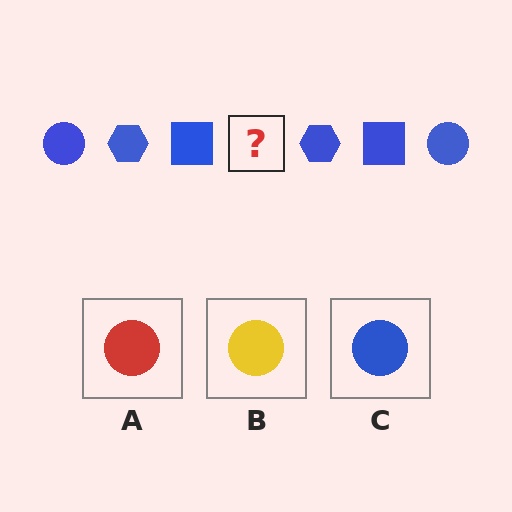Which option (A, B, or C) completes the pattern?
C.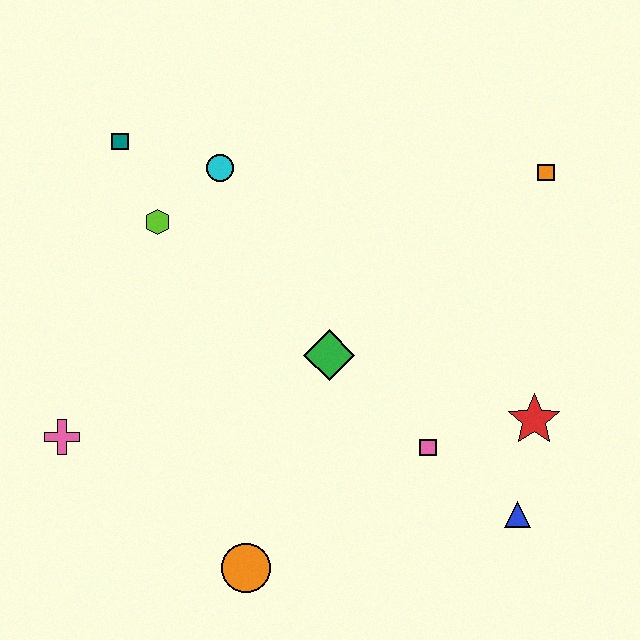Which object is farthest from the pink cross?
The orange square is farthest from the pink cross.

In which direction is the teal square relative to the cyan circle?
The teal square is to the left of the cyan circle.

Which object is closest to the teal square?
The lime hexagon is closest to the teal square.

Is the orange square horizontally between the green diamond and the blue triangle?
No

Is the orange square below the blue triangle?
No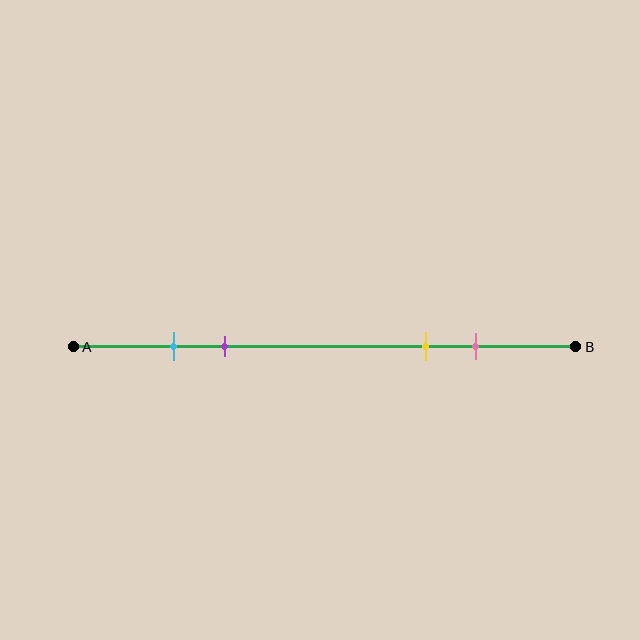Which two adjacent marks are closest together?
The cyan and purple marks are the closest adjacent pair.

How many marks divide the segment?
There are 4 marks dividing the segment.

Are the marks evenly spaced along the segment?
No, the marks are not evenly spaced.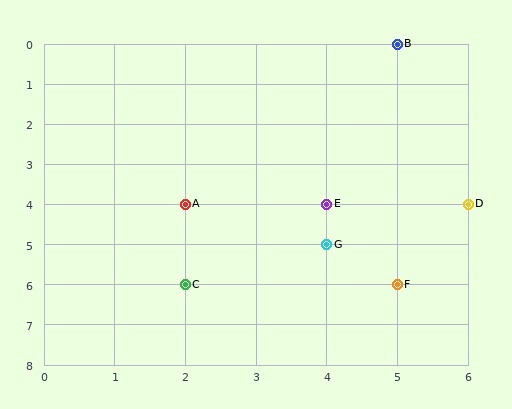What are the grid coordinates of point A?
Point A is at grid coordinates (2, 4).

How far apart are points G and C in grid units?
Points G and C are 2 columns and 1 row apart (about 2.2 grid units diagonally).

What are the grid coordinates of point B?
Point B is at grid coordinates (5, 0).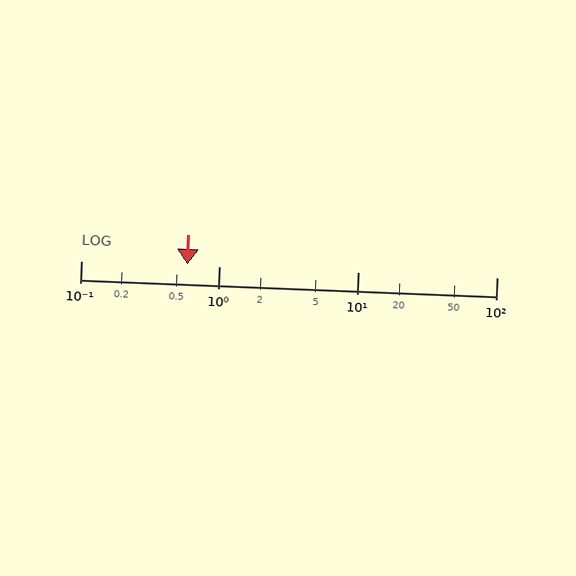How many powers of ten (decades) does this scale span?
The scale spans 3 decades, from 0.1 to 100.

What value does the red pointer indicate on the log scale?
The pointer indicates approximately 0.59.